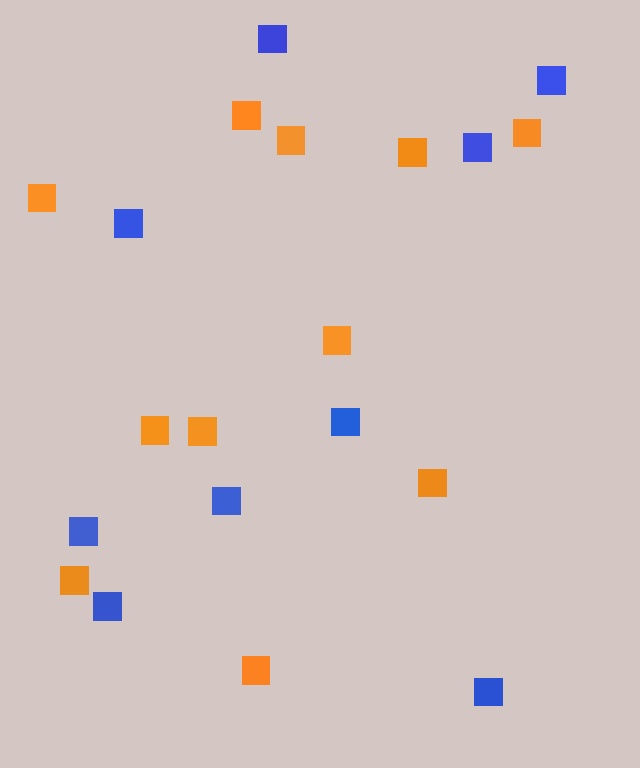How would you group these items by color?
There are 2 groups: one group of blue squares (9) and one group of orange squares (11).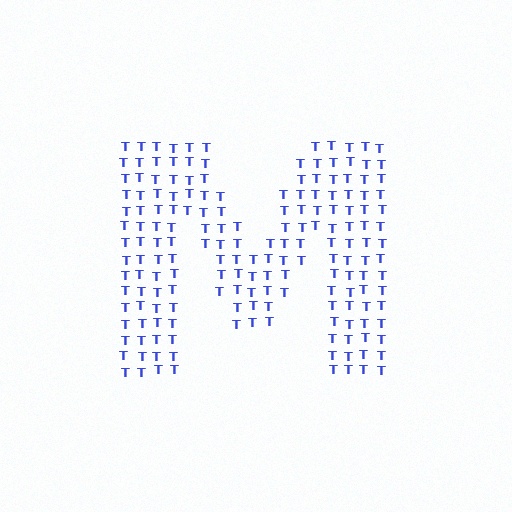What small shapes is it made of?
It is made of small letter T's.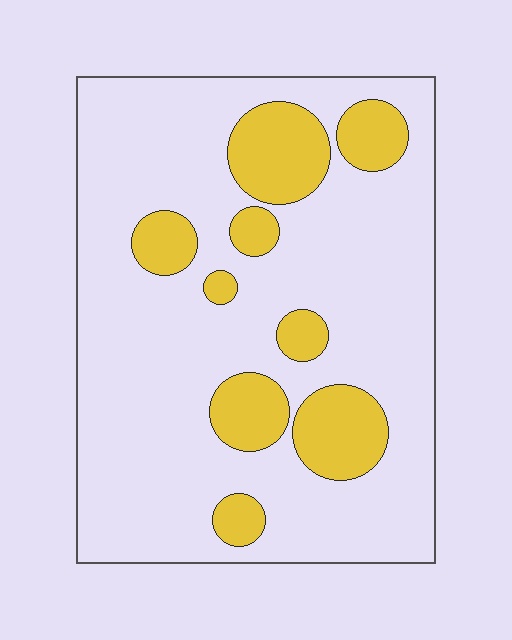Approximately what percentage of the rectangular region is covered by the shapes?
Approximately 20%.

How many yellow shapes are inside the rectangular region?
9.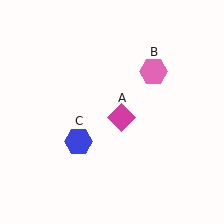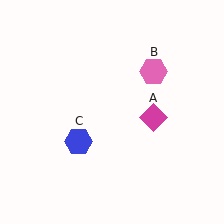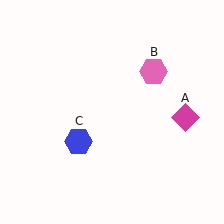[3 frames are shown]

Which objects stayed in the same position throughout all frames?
Pink hexagon (object B) and blue hexagon (object C) remained stationary.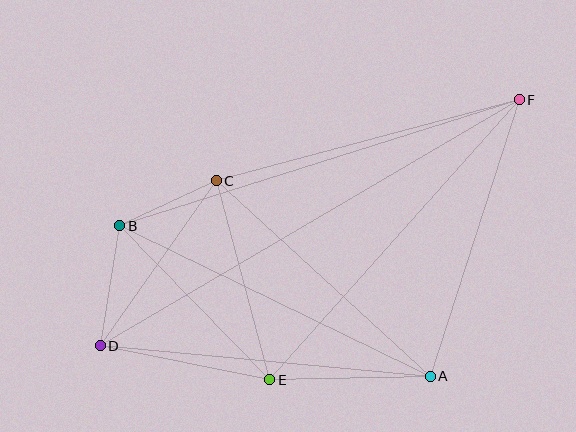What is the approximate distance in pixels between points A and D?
The distance between A and D is approximately 331 pixels.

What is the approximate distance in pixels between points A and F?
The distance between A and F is approximately 290 pixels.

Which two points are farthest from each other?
Points D and F are farthest from each other.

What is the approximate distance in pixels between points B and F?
The distance between B and F is approximately 419 pixels.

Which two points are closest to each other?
Points B and C are closest to each other.